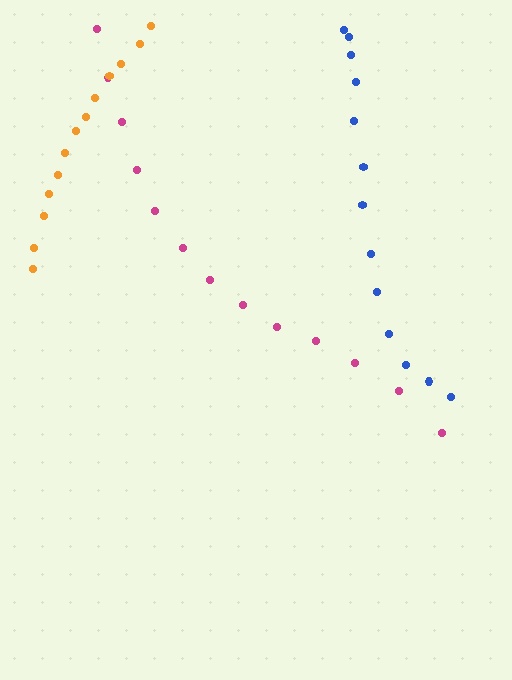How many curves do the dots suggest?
There are 3 distinct paths.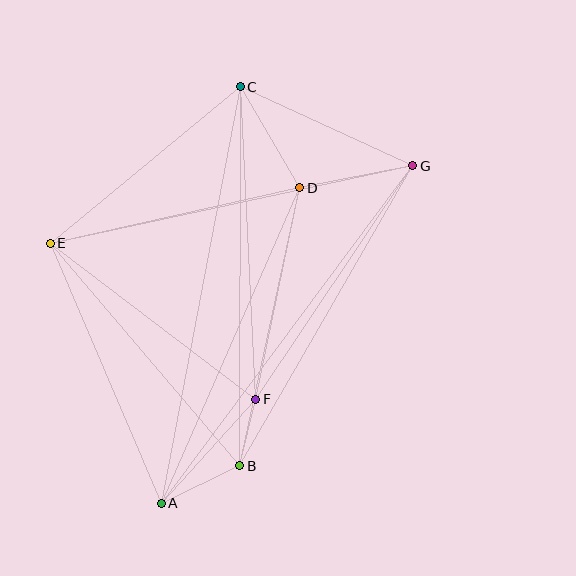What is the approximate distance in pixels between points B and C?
The distance between B and C is approximately 379 pixels.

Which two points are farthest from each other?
Points A and C are farthest from each other.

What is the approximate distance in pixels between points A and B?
The distance between A and B is approximately 87 pixels.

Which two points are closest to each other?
Points B and F are closest to each other.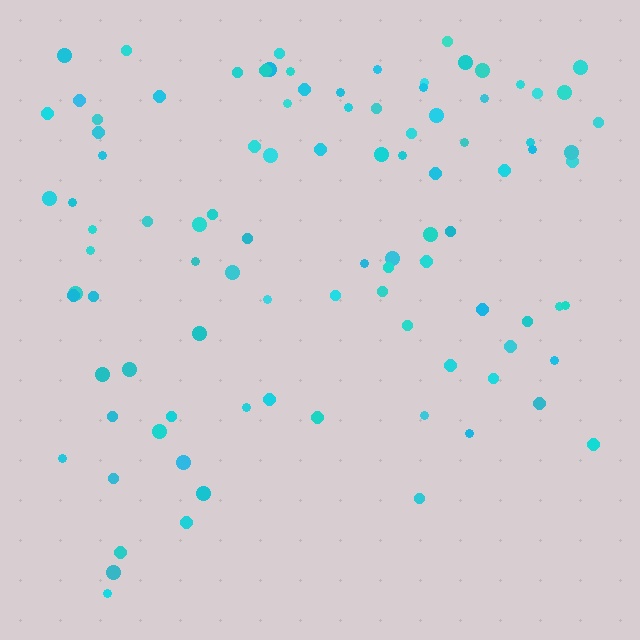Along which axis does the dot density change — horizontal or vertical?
Vertical.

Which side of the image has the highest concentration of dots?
The top.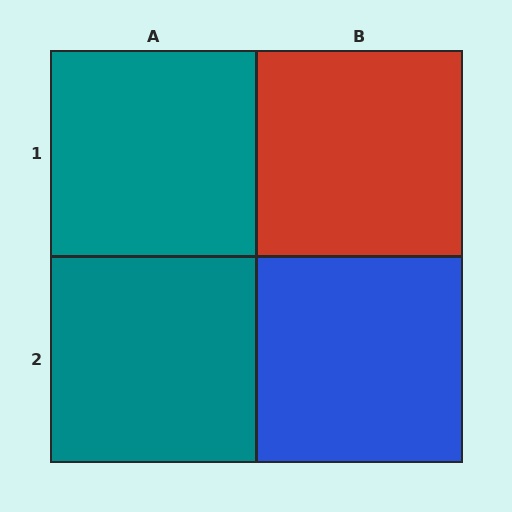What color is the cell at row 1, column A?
Teal.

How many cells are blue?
1 cell is blue.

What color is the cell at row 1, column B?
Red.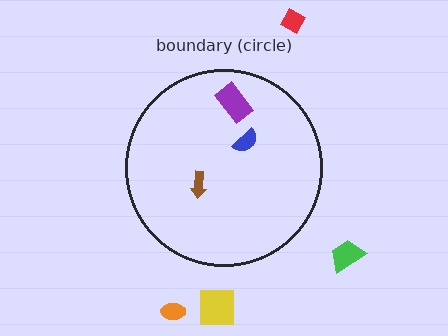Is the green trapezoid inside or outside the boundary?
Outside.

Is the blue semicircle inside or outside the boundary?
Inside.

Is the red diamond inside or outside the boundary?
Outside.